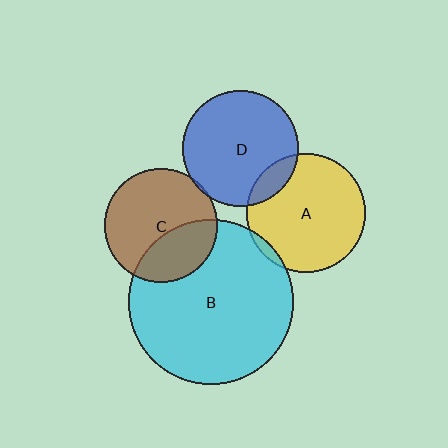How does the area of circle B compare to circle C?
Approximately 2.1 times.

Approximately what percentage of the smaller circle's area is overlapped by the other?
Approximately 5%.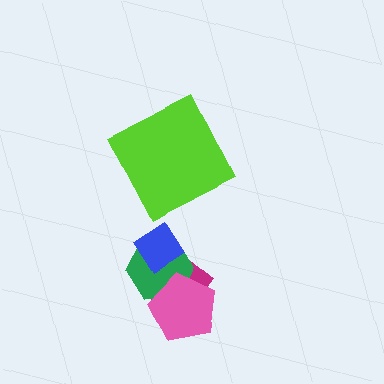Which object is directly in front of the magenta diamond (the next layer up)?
The green hexagon is directly in front of the magenta diamond.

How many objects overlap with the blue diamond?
2 objects overlap with the blue diamond.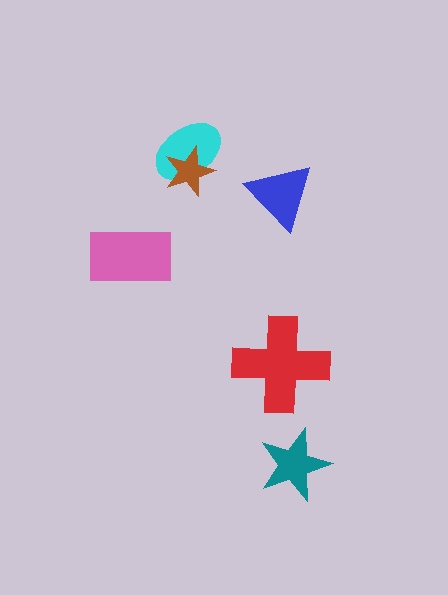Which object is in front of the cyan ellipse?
The brown star is in front of the cyan ellipse.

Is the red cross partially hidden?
No, no other shape covers it.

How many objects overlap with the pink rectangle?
0 objects overlap with the pink rectangle.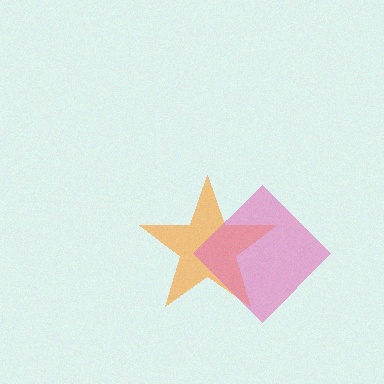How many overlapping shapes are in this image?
There are 2 overlapping shapes in the image.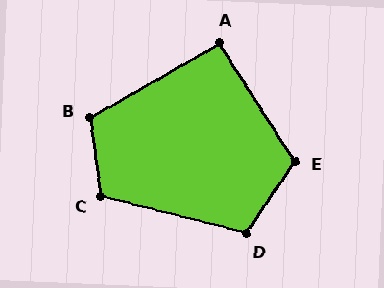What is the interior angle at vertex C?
Approximately 112 degrees (obtuse).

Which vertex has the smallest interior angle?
A, at approximately 92 degrees.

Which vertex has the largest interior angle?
E, at approximately 113 degrees.